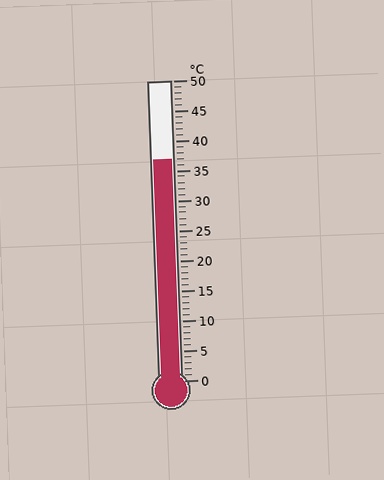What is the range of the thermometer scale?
The thermometer scale ranges from 0°C to 50°C.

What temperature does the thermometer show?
The thermometer shows approximately 37°C.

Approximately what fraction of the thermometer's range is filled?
The thermometer is filled to approximately 75% of its range.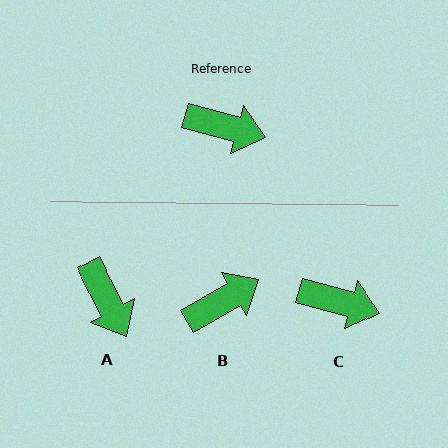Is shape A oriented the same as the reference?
No, it is off by about 47 degrees.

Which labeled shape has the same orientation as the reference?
C.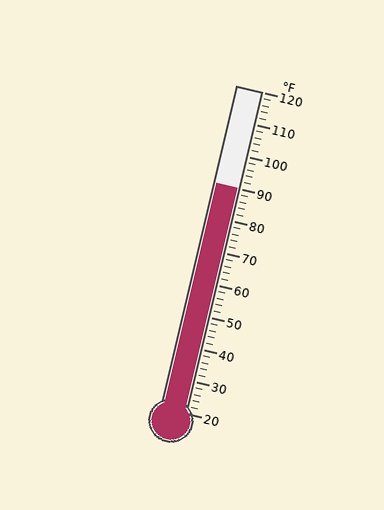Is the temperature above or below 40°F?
The temperature is above 40°F.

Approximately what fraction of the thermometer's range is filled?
The thermometer is filled to approximately 70% of its range.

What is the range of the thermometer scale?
The thermometer scale ranges from 20°F to 120°F.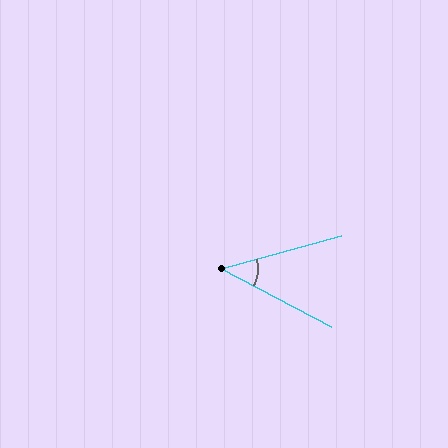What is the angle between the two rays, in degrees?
Approximately 43 degrees.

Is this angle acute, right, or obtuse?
It is acute.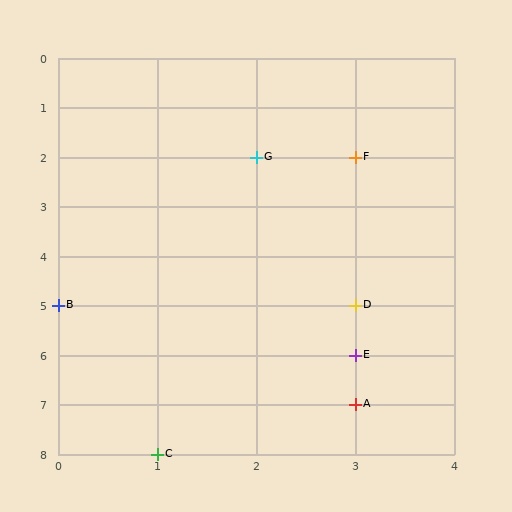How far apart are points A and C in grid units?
Points A and C are 2 columns and 1 row apart (about 2.2 grid units diagonally).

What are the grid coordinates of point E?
Point E is at grid coordinates (3, 6).